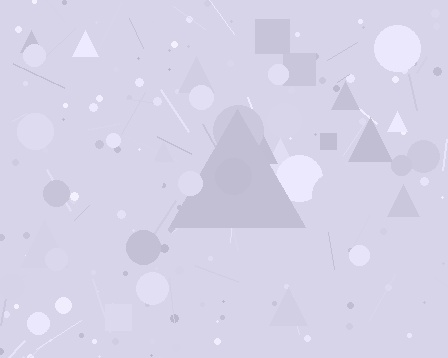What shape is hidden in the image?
A triangle is hidden in the image.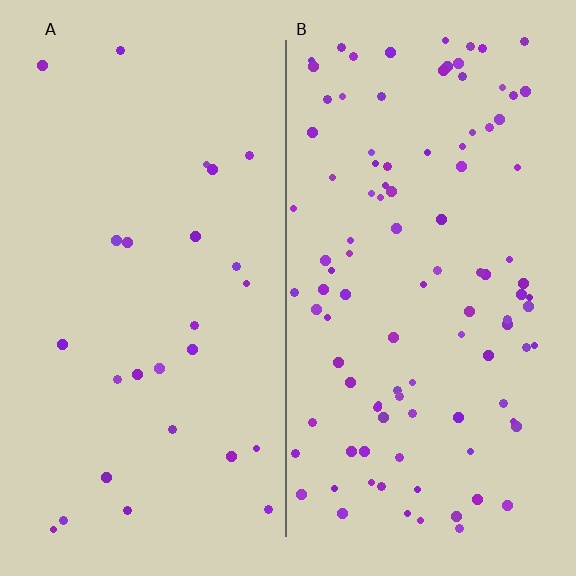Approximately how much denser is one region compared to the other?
Approximately 3.9× — region B over region A.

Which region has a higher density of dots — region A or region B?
B (the right).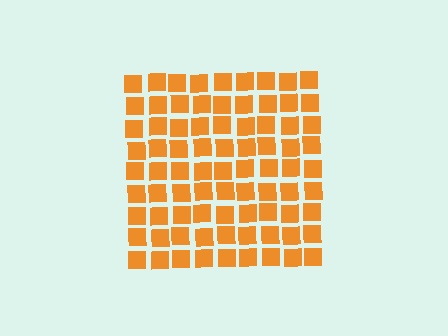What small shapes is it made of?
It is made of small squares.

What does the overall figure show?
The overall figure shows a square.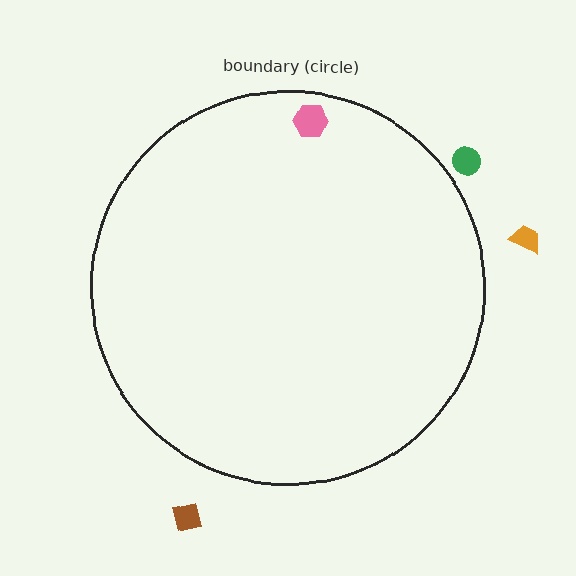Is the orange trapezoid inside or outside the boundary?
Outside.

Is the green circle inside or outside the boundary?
Outside.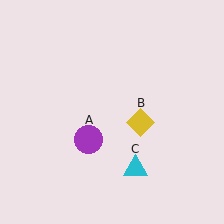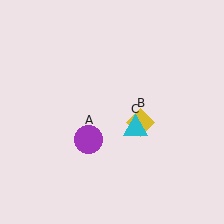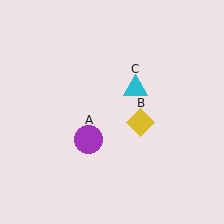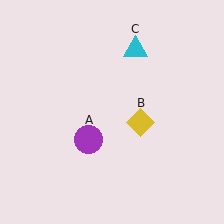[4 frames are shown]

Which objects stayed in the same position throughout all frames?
Purple circle (object A) and yellow diamond (object B) remained stationary.